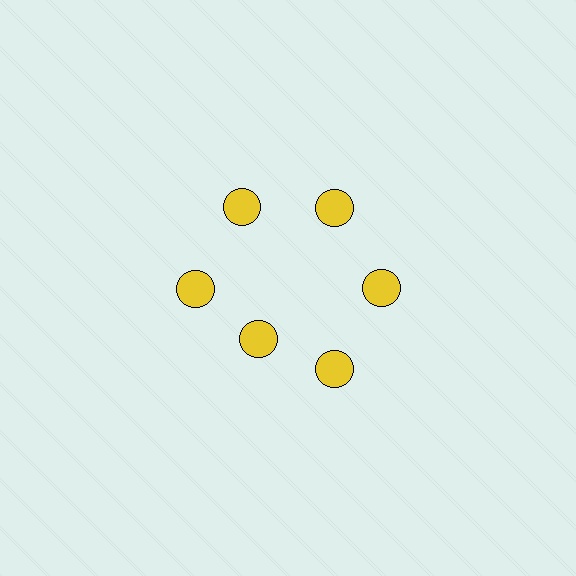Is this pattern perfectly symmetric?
No. The 6 yellow circles are arranged in a ring, but one element near the 7 o'clock position is pulled inward toward the center, breaking the 6-fold rotational symmetry.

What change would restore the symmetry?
The symmetry would be restored by moving it outward, back onto the ring so that all 6 circles sit at equal angles and equal distance from the center.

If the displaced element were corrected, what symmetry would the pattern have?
It would have 6-fold rotational symmetry — the pattern would map onto itself every 60 degrees.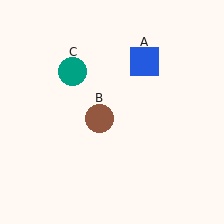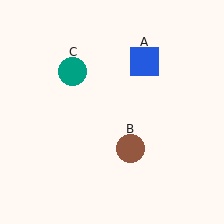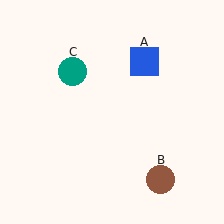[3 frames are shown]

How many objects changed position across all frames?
1 object changed position: brown circle (object B).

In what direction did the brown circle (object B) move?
The brown circle (object B) moved down and to the right.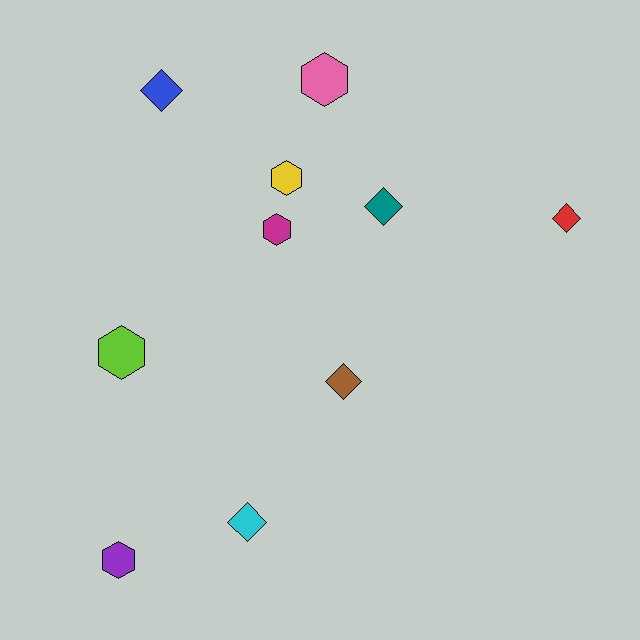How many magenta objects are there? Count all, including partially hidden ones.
There is 1 magenta object.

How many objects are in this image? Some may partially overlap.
There are 10 objects.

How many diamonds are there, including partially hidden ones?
There are 5 diamonds.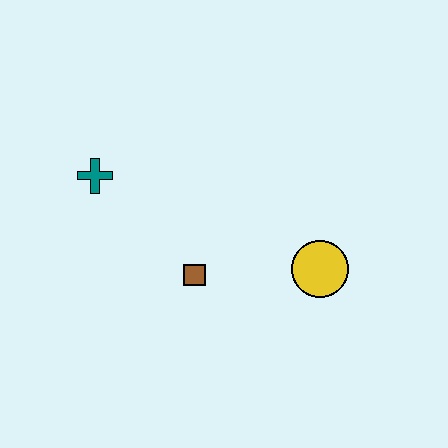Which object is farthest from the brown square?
The teal cross is farthest from the brown square.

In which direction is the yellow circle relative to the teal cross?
The yellow circle is to the right of the teal cross.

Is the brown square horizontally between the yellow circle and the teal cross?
Yes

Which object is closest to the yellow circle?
The brown square is closest to the yellow circle.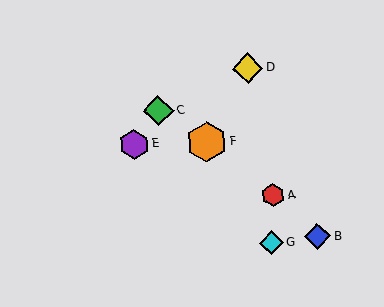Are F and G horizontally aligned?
No, F is at y≈142 and G is at y≈243.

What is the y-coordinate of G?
Object G is at y≈243.